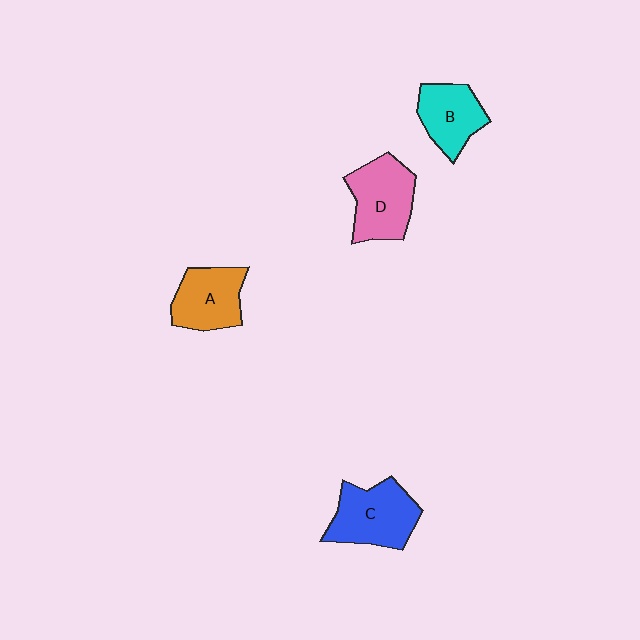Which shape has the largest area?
Shape C (blue).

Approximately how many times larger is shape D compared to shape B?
Approximately 1.3 times.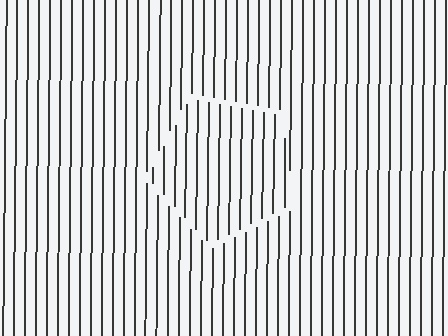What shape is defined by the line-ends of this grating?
An illusory pentagon. The interior of the shape contains the same grating, shifted by half a period — the contour is defined by the phase discontinuity where line-ends from the inner and outer gratings abut.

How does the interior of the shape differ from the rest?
The interior of the shape contains the same grating, shifted by half a period — the contour is defined by the phase discontinuity where line-ends from the inner and outer gratings abut.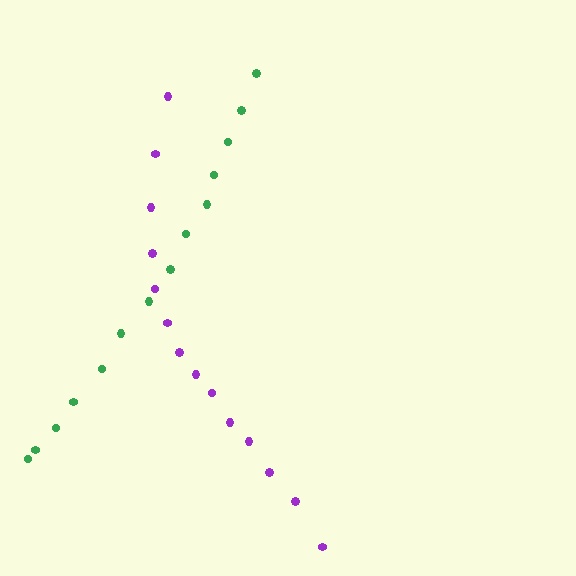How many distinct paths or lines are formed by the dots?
There are 2 distinct paths.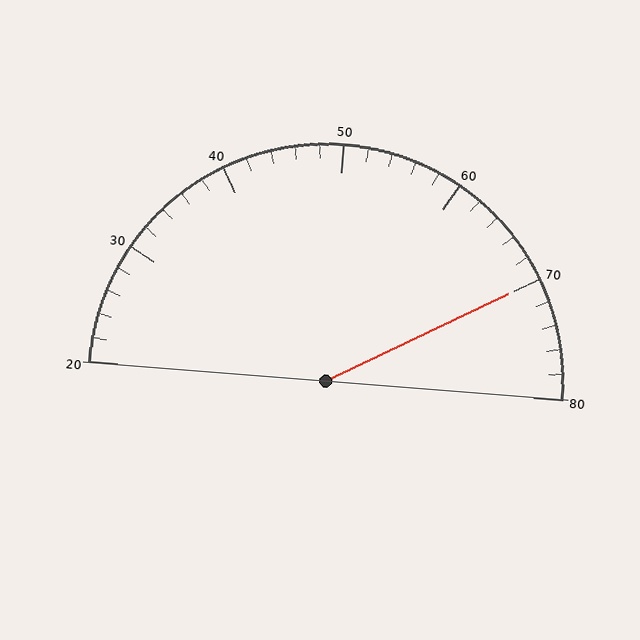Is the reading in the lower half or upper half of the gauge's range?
The reading is in the upper half of the range (20 to 80).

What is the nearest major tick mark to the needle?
The nearest major tick mark is 70.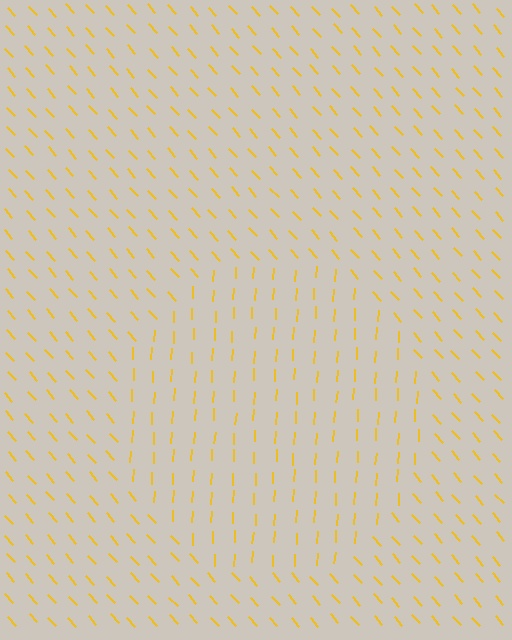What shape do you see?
I see a circle.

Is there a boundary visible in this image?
Yes, there is a texture boundary formed by a change in line orientation.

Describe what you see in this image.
The image is filled with small yellow line segments. A circle region in the image has lines oriented differently from the surrounding lines, creating a visible texture boundary.